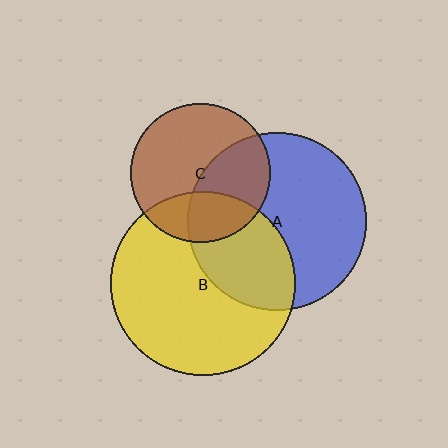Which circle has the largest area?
Circle B (yellow).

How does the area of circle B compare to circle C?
Approximately 1.7 times.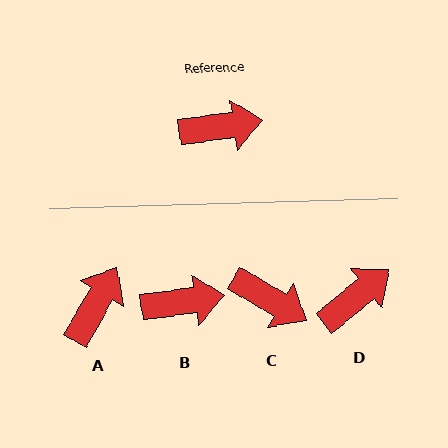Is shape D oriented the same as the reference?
No, it is off by about 32 degrees.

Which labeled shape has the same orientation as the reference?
B.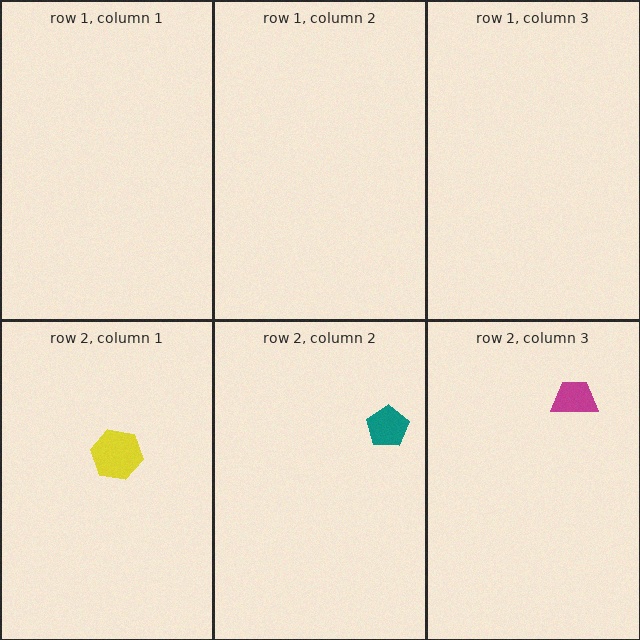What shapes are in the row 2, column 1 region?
The yellow hexagon.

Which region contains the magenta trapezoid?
The row 2, column 3 region.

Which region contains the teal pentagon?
The row 2, column 2 region.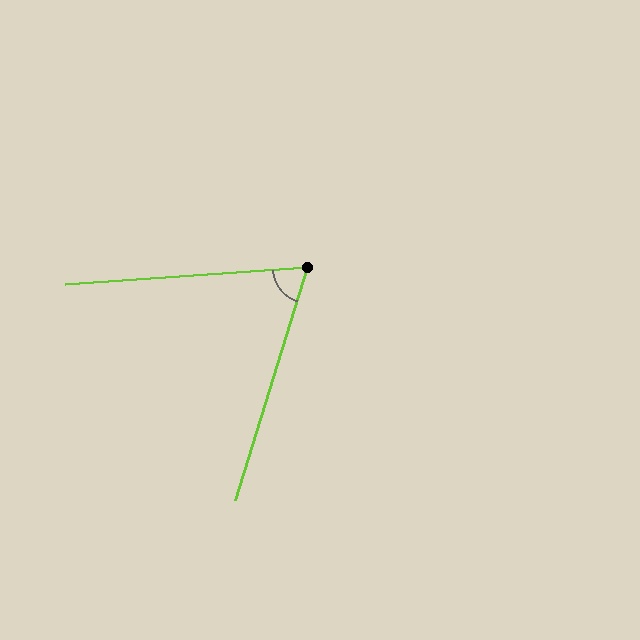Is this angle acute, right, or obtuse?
It is acute.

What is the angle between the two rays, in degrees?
Approximately 69 degrees.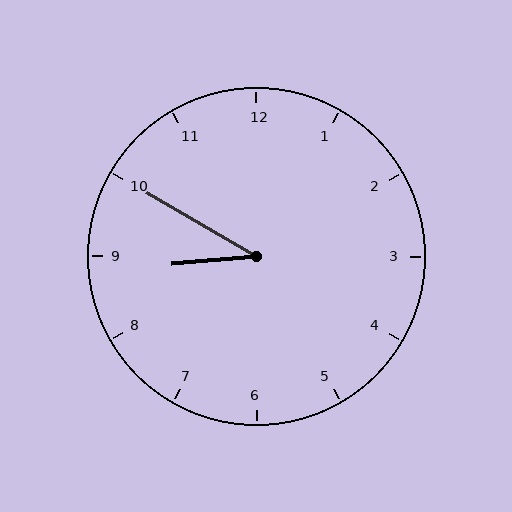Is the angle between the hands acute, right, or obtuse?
It is acute.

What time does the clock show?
8:50.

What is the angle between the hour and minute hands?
Approximately 35 degrees.